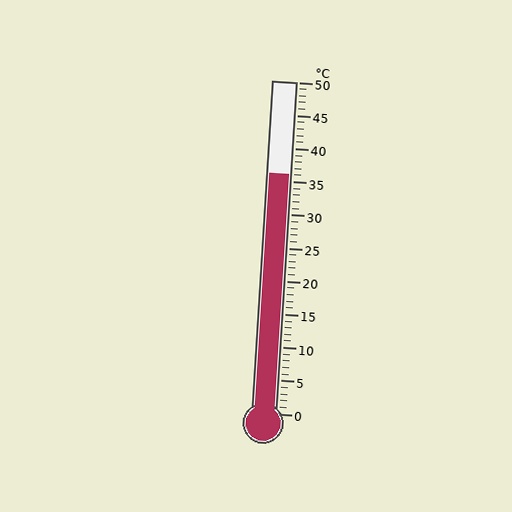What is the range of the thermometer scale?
The thermometer scale ranges from 0°C to 50°C.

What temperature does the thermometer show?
The thermometer shows approximately 36°C.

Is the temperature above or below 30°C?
The temperature is above 30°C.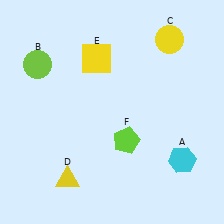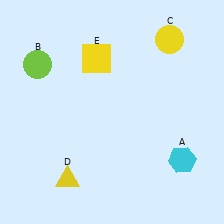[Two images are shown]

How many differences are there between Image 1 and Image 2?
There is 1 difference between the two images.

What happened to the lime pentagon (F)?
The lime pentagon (F) was removed in Image 2. It was in the bottom-right area of Image 1.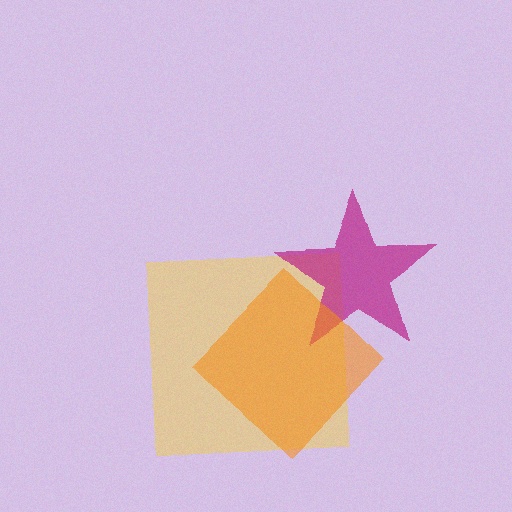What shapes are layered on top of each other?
The layered shapes are: a yellow square, a magenta star, an orange diamond.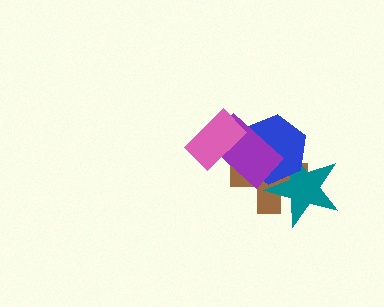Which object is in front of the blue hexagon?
The purple rectangle is in front of the blue hexagon.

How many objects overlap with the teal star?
2 objects overlap with the teal star.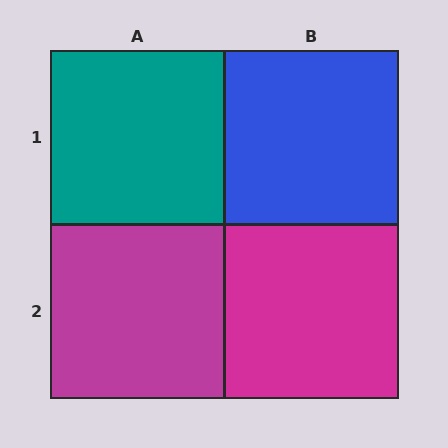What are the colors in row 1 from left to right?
Teal, blue.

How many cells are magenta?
2 cells are magenta.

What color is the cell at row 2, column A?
Magenta.